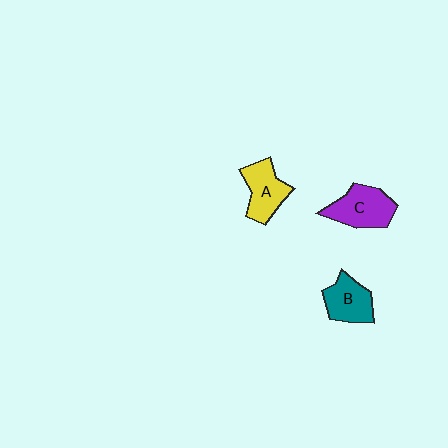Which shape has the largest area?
Shape C (purple).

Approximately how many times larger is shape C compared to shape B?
Approximately 1.2 times.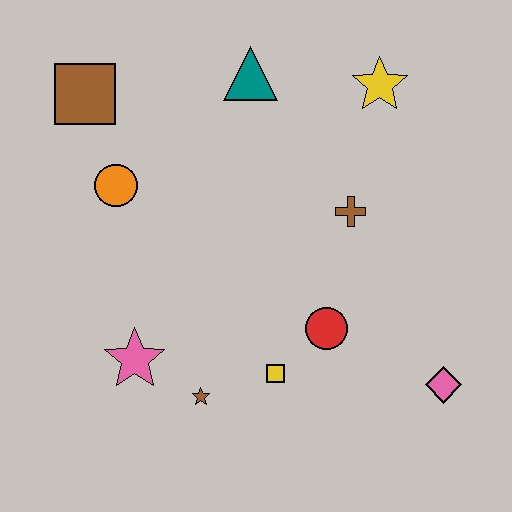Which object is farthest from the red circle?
The brown square is farthest from the red circle.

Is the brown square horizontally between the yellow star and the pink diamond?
No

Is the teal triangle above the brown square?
Yes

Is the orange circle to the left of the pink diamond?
Yes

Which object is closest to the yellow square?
The red circle is closest to the yellow square.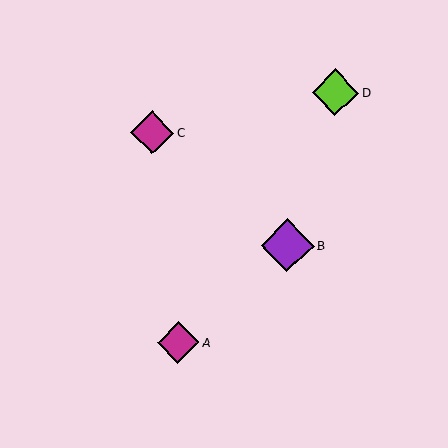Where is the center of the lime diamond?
The center of the lime diamond is at (335, 92).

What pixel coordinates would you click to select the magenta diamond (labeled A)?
Click at (178, 343) to select the magenta diamond A.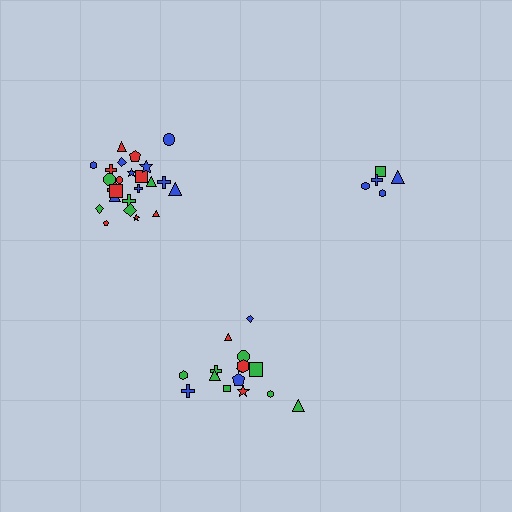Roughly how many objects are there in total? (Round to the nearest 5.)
Roughly 45 objects in total.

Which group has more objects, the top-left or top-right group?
The top-left group.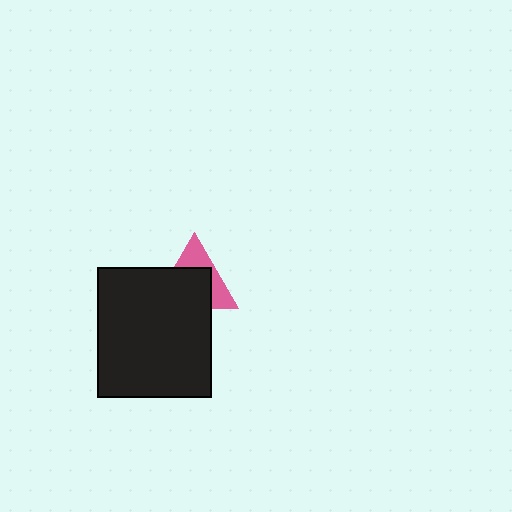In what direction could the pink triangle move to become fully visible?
The pink triangle could move up. That would shift it out from behind the black rectangle entirely.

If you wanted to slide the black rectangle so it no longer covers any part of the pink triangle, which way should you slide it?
Slide it down — that is the most direct way to separate the two shapes.